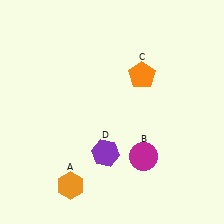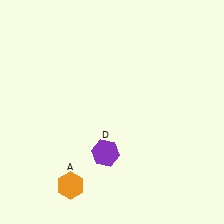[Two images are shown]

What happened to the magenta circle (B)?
The magenta circle (B) was removed in Image 2. It was in the bottom-right area of Image 1.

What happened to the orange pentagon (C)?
The orange pentagon (C) was removed in Image 2. It was in the top-right area of Image 1.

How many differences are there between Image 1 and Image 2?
There are 2 differences between the two images.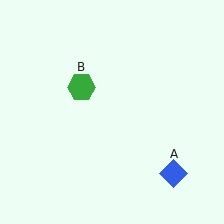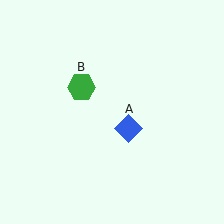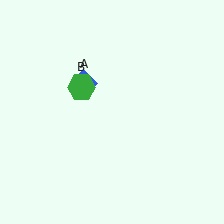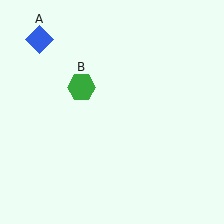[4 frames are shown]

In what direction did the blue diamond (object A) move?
The blue diamond (object A) moved up and to the left.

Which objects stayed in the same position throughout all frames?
Green hexagon (object B) remained stationary.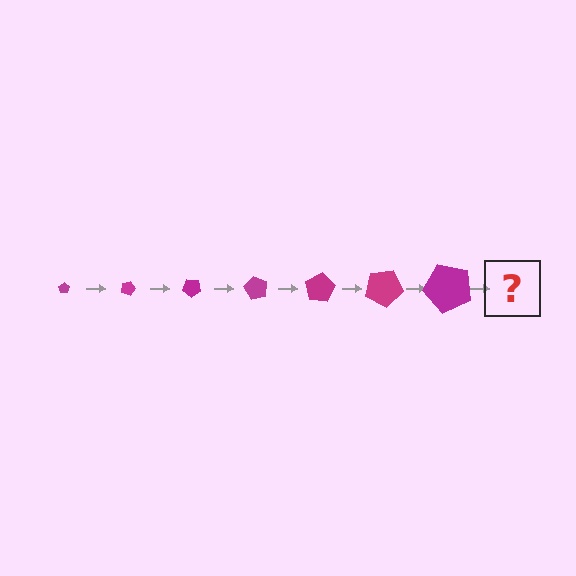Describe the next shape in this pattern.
It should be a pentagon, larger than the previous one and rotated 140 degrees from the start.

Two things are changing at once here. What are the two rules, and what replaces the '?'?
The two rules are that the pentagon grows larger each step and it rotates 20 degrees each step. The '?' should be a pentagon, larger than the previous one and rotated 140 degrees from the start.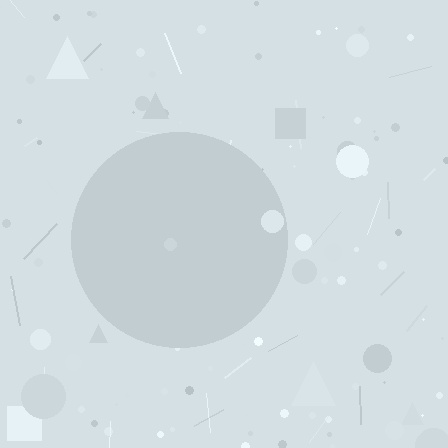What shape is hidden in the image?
A circle is hidden in the image.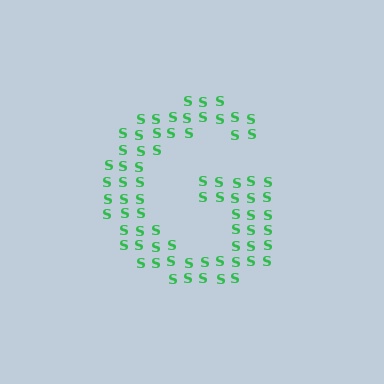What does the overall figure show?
The overall figure shows the letter G.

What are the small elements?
The small elements are letter S's.